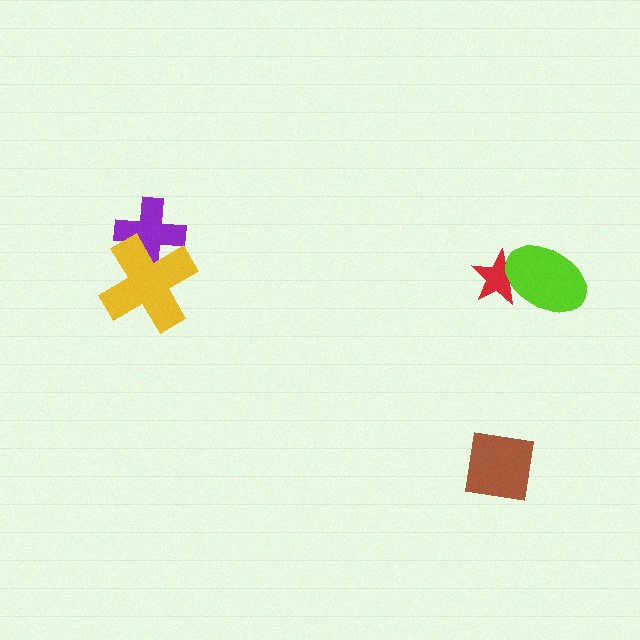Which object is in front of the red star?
The lime ellipse is in front of the red star.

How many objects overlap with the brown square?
0 objects overlap with the brown square.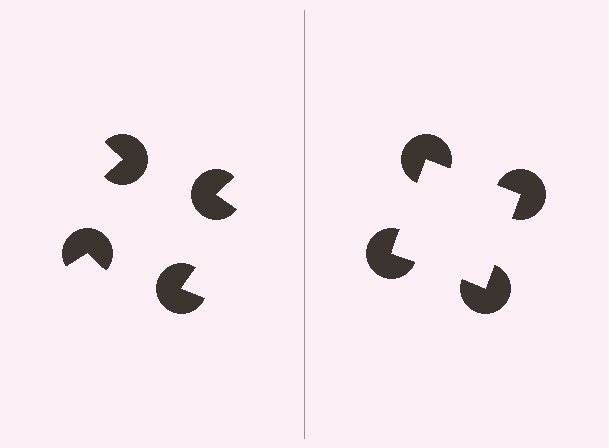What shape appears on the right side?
An illusory square.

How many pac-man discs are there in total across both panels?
8 — 4 on each side.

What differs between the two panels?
The pac-man discs are positioned identically on both sides; only the wedge orientations differ. On the right they align to a square; on the left they are misaligned.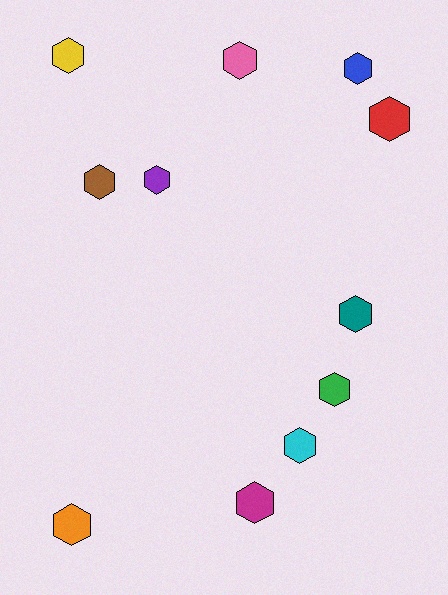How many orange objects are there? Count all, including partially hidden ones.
There is 1 orange object.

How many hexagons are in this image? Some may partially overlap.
There are 11 hexagons.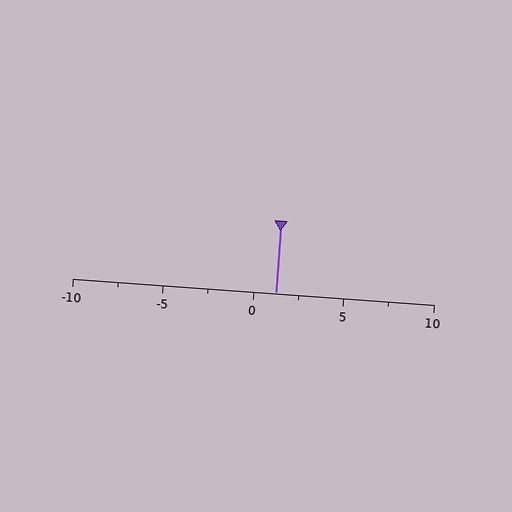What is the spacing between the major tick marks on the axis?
The major ticks are spaced 5 apart.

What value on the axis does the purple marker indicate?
The marker indicates approximately 1.2.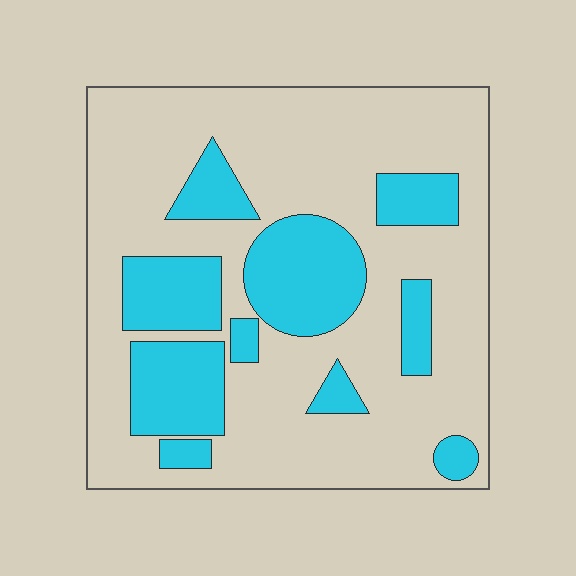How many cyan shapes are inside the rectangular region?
10.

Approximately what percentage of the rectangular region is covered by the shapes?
Approximately 30%.